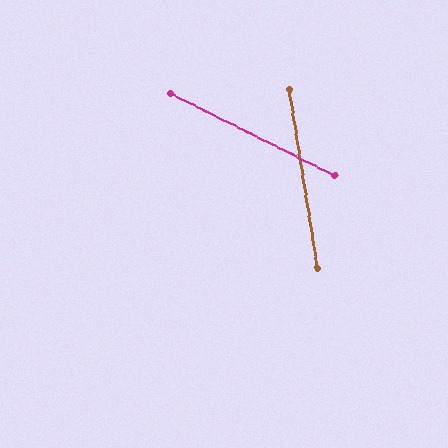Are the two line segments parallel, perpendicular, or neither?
Neither parallel nor perpendicular — they differ by about 54°.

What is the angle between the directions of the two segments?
Approximately 54 degrees.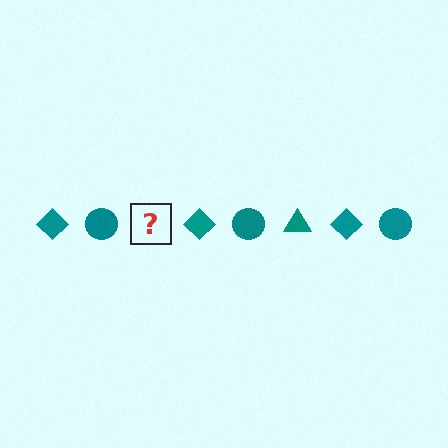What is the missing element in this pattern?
The missing element is a teal triangle.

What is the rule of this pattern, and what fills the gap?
The rule is that the pattern cycles through diamond, circle, triangle shapes in teal. The gap should be filled with a teal triangle.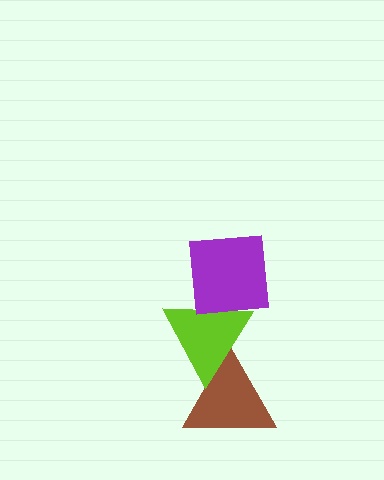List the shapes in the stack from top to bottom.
From top to bottom: the purple square, the lime triangle, the brown triangle.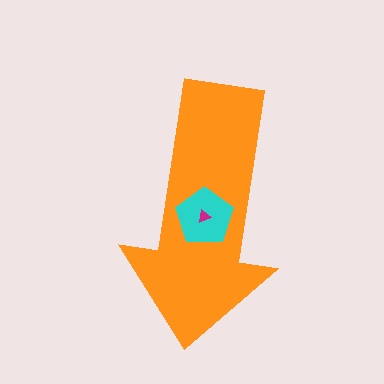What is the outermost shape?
The orange arrow.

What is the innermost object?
The magenta triangle.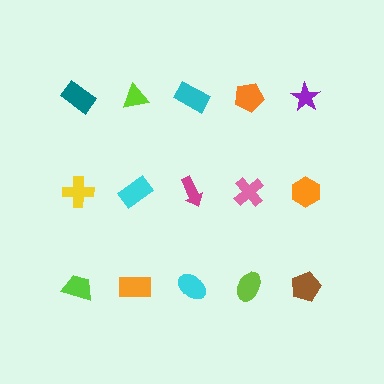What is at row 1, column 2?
A lime triangle.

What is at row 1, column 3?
A cyan rectangle.